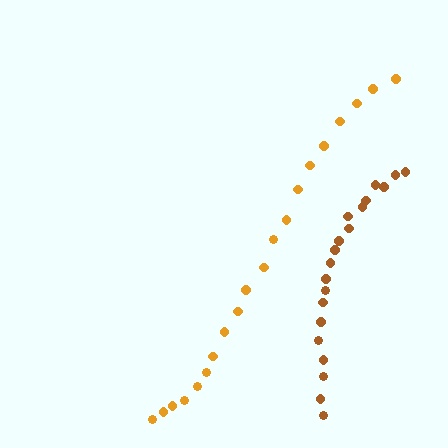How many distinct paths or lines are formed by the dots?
There are 2 distinct paths.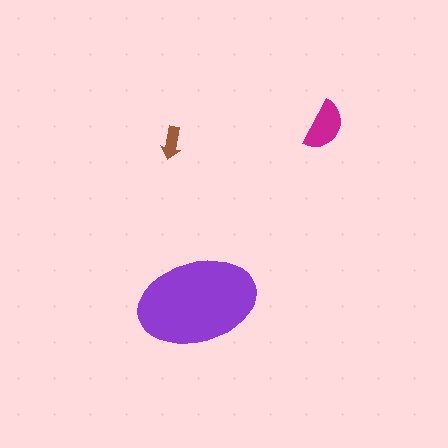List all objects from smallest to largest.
The brown arrow, the magenta semicircle, the purple ellipse.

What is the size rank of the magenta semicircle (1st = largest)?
2nd.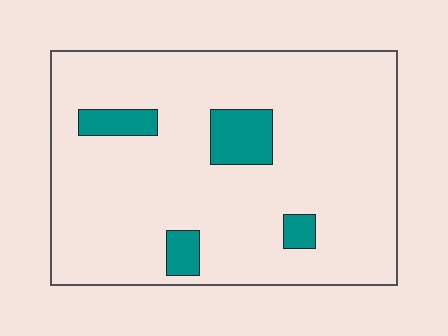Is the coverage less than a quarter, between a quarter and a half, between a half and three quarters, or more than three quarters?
Less than a quarter.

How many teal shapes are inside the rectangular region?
4.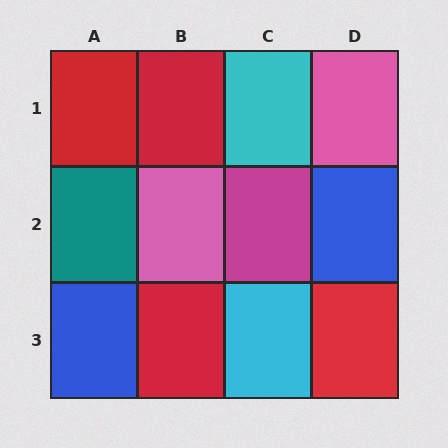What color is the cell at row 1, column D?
Pink.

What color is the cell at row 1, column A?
Red.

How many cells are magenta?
1 cell is magenta.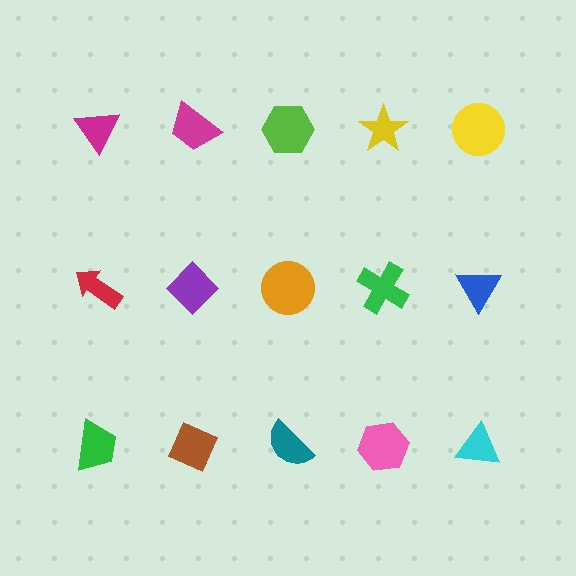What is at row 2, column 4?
A green cross.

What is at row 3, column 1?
A green trapezoid.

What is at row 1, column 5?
A yellow circle.